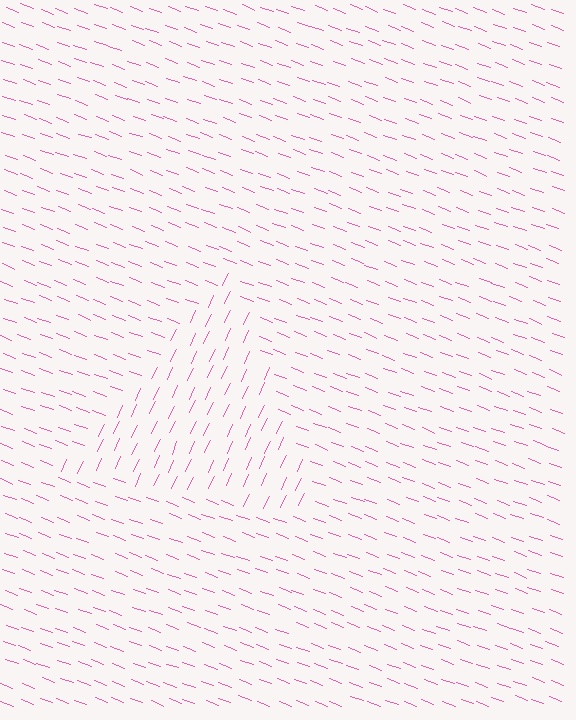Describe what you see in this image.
The image is filled with small pink line segments. A triangle region in the image has lines oriented differently from the surrounding lines, creating a visible texture boundary.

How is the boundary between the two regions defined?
The boundary is defined purely by a change in line orientation (approximately 86 degrees difference). All lines are the same color and thickness.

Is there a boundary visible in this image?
Yes, there is a texture boundary formed by a change in line orientation.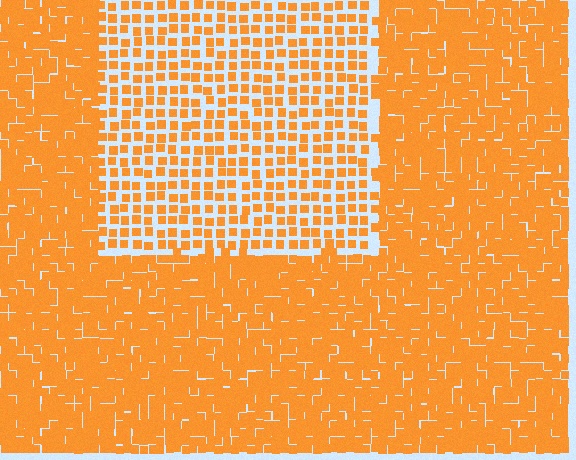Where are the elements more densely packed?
The elements are more densely packed outside the rectangle boundary.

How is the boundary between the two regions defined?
The boundary is defined by a change in element density (approximately 2.1x ratio). All elements are the same color, size, and shape.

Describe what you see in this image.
The image contains small orange elements arranged at two different densities. A rectangle-shaped region is visible where the elements are less densely packed than the surrounding area.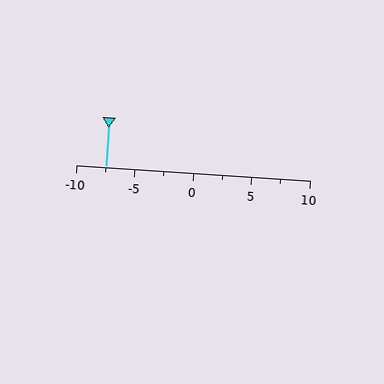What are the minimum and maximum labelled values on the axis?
The axis runs from -10 to 10.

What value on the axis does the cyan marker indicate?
The marker indicates approximately -7.5.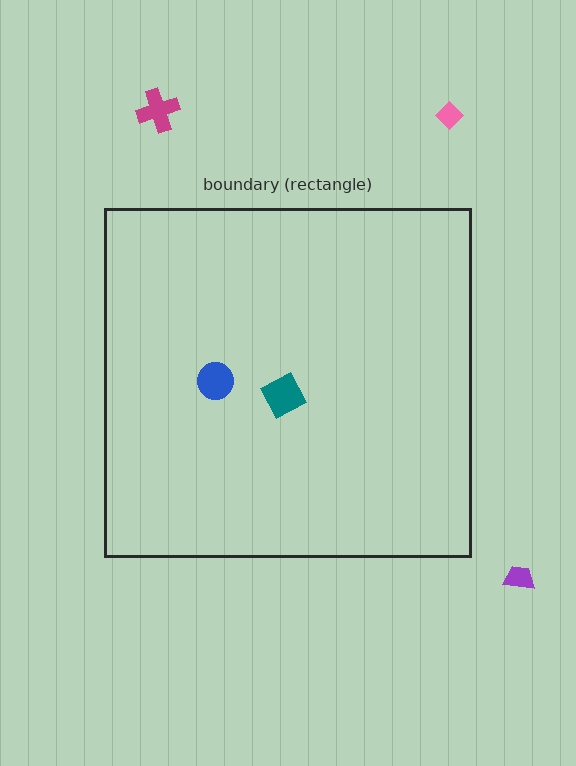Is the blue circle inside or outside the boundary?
Inside.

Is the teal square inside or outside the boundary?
Inside.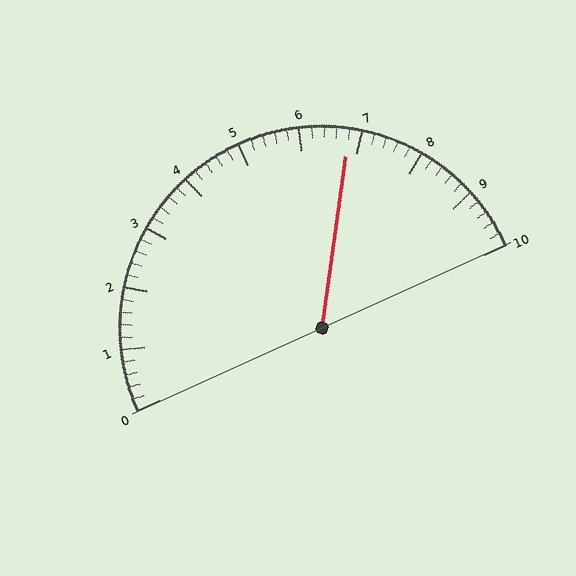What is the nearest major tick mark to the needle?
The nearest major tick mark is 7.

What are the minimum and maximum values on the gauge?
The gauge ranges from 0 to 10.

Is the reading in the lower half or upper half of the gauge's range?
The reading is in the upper half of the range (0 to 10).